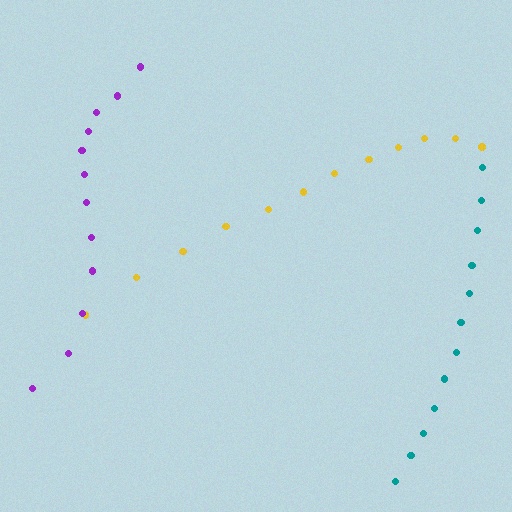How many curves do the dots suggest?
There are 3 distinct paths.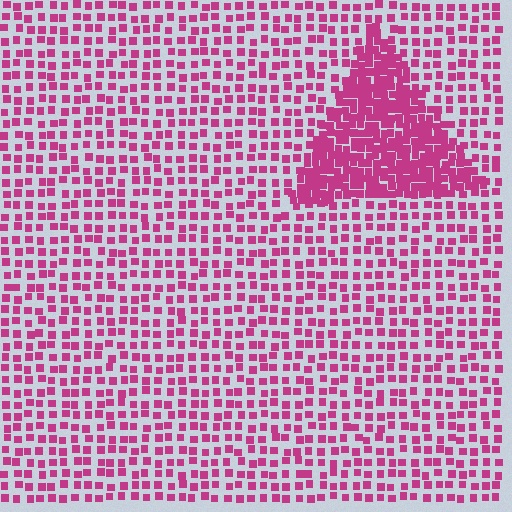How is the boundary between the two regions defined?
The boundary is defined by a change in element density (approximately 2.4x ratio). All elements are the same color, size, and shape.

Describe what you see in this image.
The image contains small magenta elements arranged at two different densities. A triangle-shaped region is visible where the elements are more densely packed than the surrounding area.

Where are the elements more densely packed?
The elements are more densely packed inside the triangle boundary.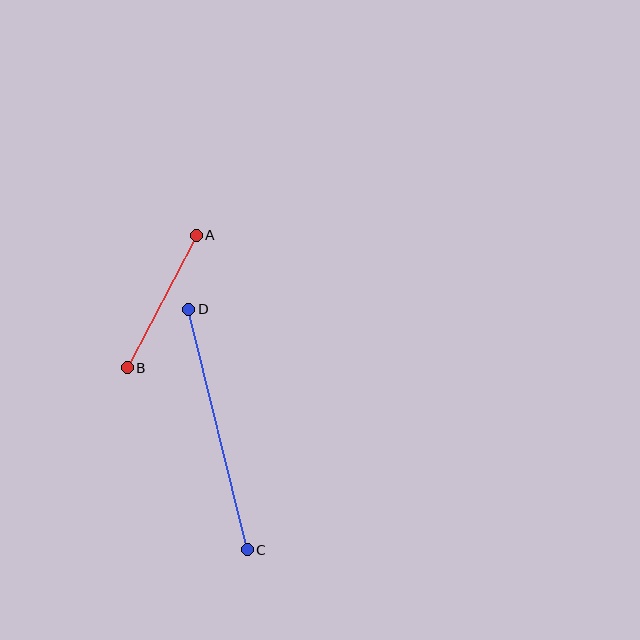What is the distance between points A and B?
The distance is approximately 149 pixels.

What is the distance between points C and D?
The distance is approximately 247 pixels.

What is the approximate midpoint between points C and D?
The midpoint is at approximately (218, 430) pixels.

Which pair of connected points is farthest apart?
Points C and D are farthest apart.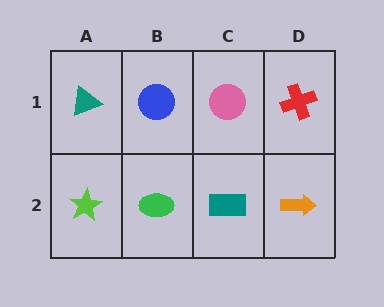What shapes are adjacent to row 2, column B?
A blue circle (row 1, column B), a lime star (row 2, column A), a teal rectangle (row 2, column C).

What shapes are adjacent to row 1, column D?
An orange arrow (row 2, column D), a pink circle (row 1, column C).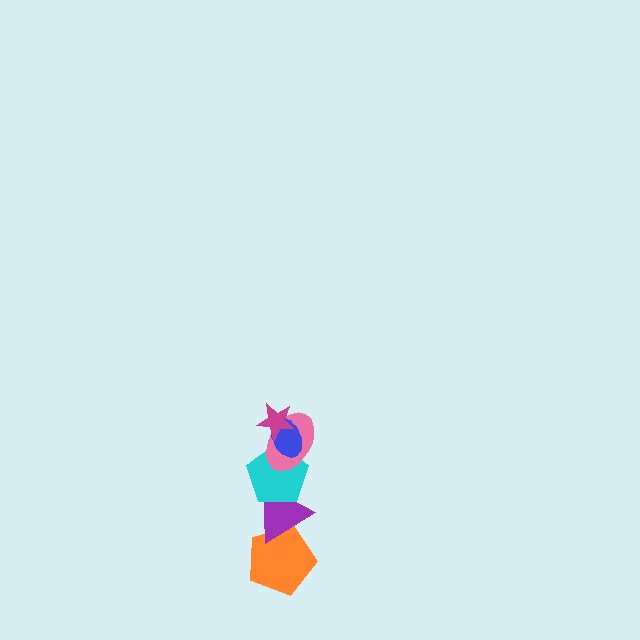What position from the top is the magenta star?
The magenta star is 1st from the top.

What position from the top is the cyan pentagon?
The cyan pentagon is 4th from the top.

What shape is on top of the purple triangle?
The cyan pentagon is on top of the purple triangle.